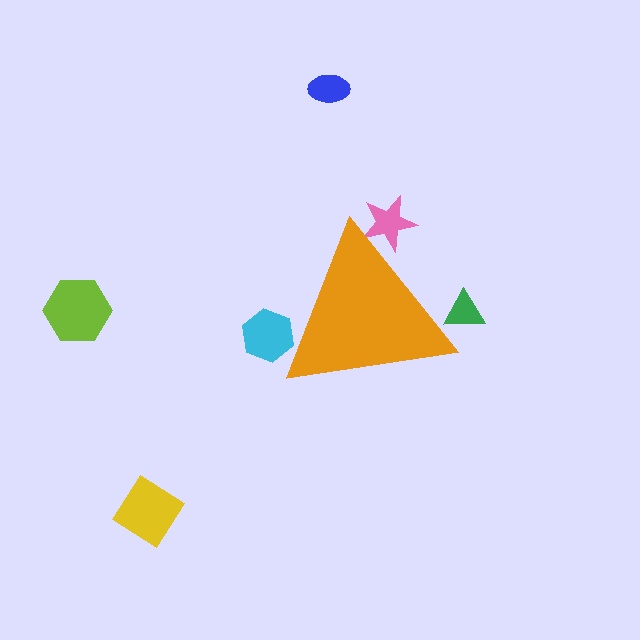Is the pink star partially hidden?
Yes, the pink star is partially hidden behind the orange triangle.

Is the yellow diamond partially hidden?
No, the yellow diamond is fully visible.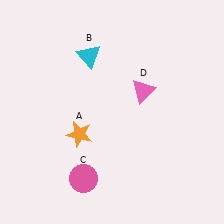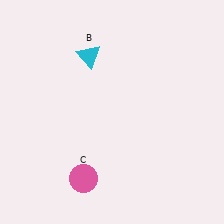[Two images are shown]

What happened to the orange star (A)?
The orange star (A) was removed in Image 2. It was in the bottom-left area of Image 1.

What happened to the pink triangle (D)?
The pink triangle (D) was removed in Image 2. It was in the top-right area of Image 1.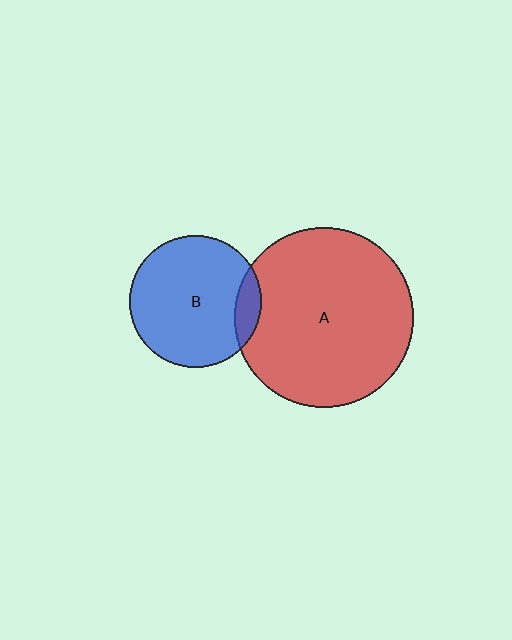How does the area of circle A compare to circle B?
Approximately 1.9 times.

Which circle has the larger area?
Circle A (red).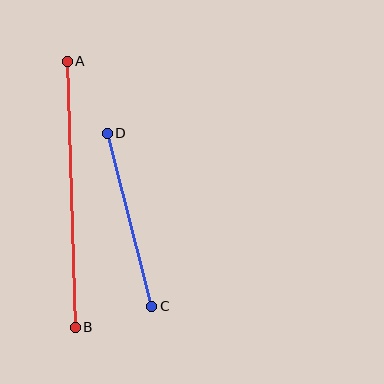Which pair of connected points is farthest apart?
Points A and B are farthest apart.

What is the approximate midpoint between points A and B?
The midpoint is at approximately (71, 194) pixels.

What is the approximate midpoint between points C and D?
The midpoint is at approximately (130, 220) pixels.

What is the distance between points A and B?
The distance is approximately 266 pixels.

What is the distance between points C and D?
The distance is approximately 179 pixels.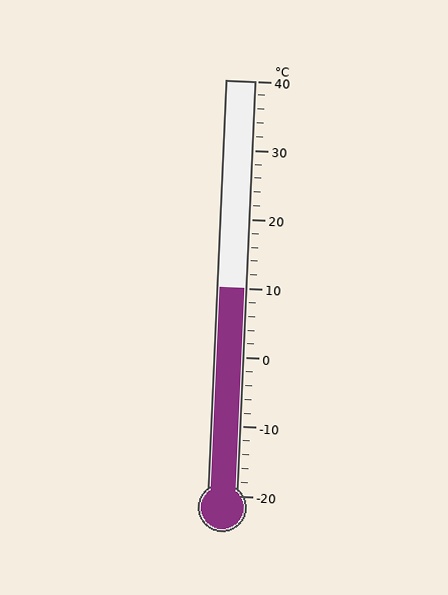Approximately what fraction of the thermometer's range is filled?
The thermometer is filled to approximately 50% of its range.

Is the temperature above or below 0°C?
The temperature is above 0°C.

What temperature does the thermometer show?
The thermometer shows approximately 10°C.